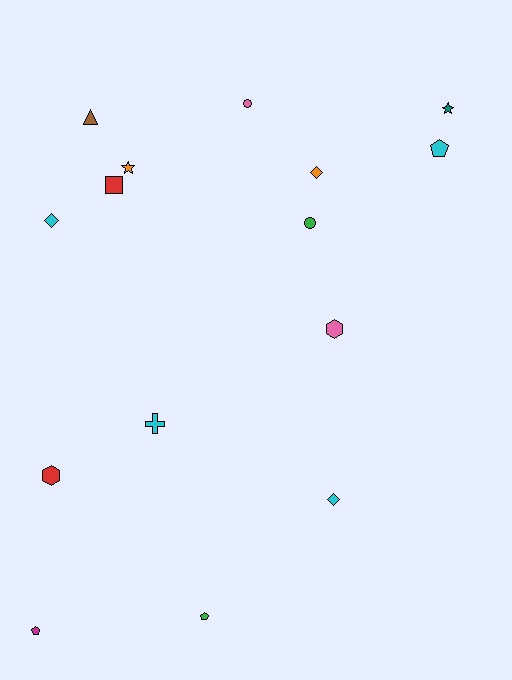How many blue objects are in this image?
There are no blue objects.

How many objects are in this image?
There are 15 objects.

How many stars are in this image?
There are 2 stars.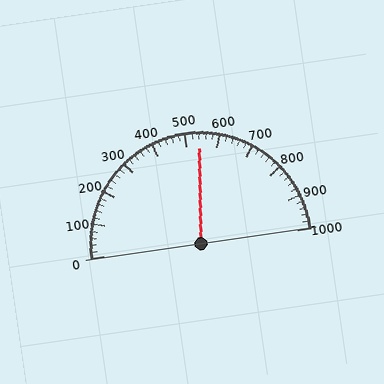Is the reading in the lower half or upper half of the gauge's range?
The reading is in the upper half of the range (0 to 1000).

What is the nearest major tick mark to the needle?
The nearest major tick mark is 500.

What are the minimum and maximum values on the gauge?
The gauge ranges from 0 to 1000.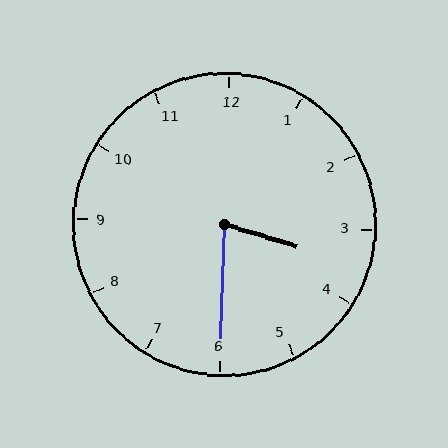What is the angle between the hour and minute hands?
Approximately 75 degrees.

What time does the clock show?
3:30.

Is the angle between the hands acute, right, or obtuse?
It is acute.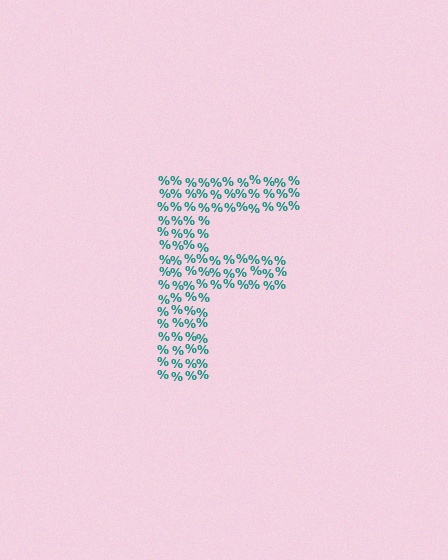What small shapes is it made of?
It is made of small percent signs.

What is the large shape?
The large shape is the letter F.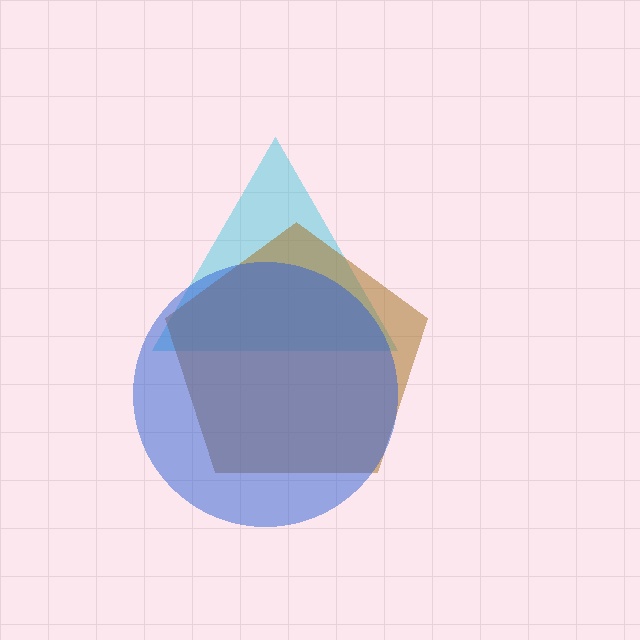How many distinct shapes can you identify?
There are 3 distinct shapes: a cyan triangle, a brown pentagon, a blue circle.